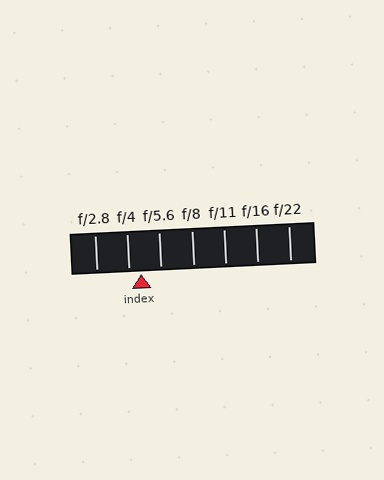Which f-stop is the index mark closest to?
The index mark is closest to f/4.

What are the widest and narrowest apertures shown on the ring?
The widest aperture shown is f/2.8 and the narrowest is f/22.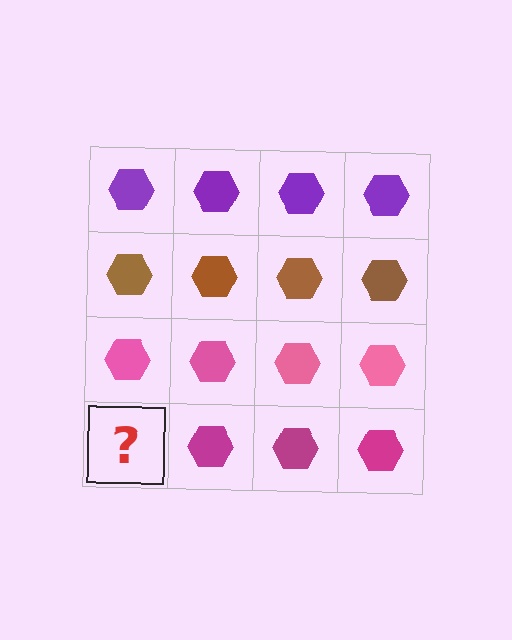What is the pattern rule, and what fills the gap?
The rule is that each row has a consistent color. The gap should be filled with a magenta hexagon.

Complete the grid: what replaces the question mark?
The question mark should be replaced with a magenta hexagon.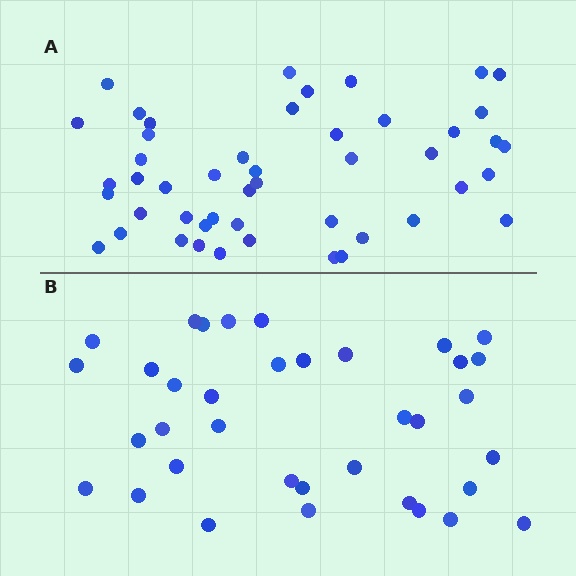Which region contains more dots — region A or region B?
Region A (the top region) has more dots.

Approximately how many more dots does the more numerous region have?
Region A has roughly 12 or so more dots than region B.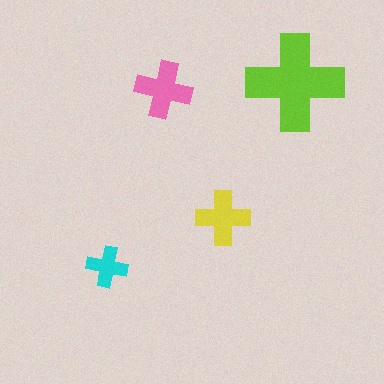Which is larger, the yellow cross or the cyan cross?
The yellow one.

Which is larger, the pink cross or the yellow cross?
The pink one.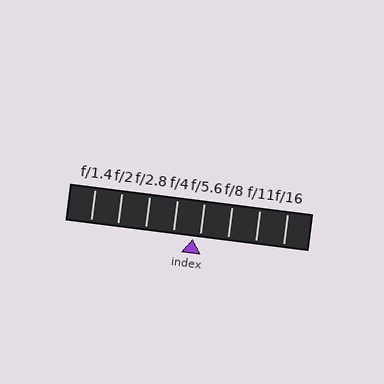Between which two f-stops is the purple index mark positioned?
The index mark is between f/4 and f/5.6.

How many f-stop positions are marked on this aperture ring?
There are 8 f-stop positions marked.